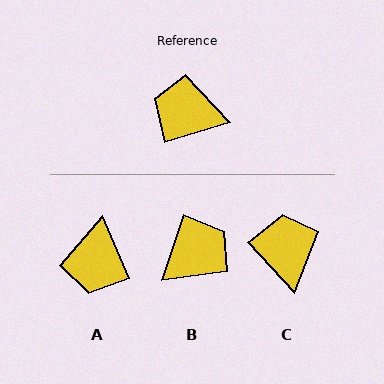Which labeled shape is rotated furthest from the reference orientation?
B, about 125 degrees away.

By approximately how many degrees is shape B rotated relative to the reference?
Approximately 125 degrees clockwise.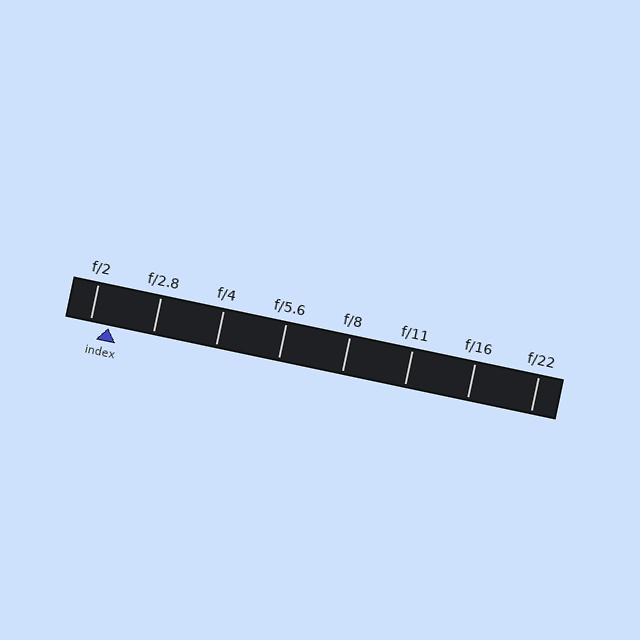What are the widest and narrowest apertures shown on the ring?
The widest aperture shown is f/2 and the narrowest is f/22.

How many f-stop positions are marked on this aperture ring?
There are 8 f-stop positions marked.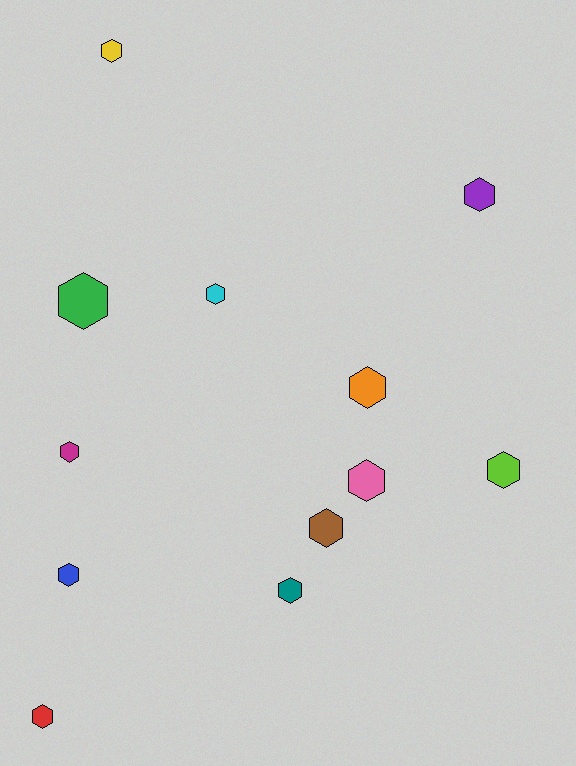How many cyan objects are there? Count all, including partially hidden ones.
There is 1 cyan object.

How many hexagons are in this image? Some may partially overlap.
There are 12 hexagons.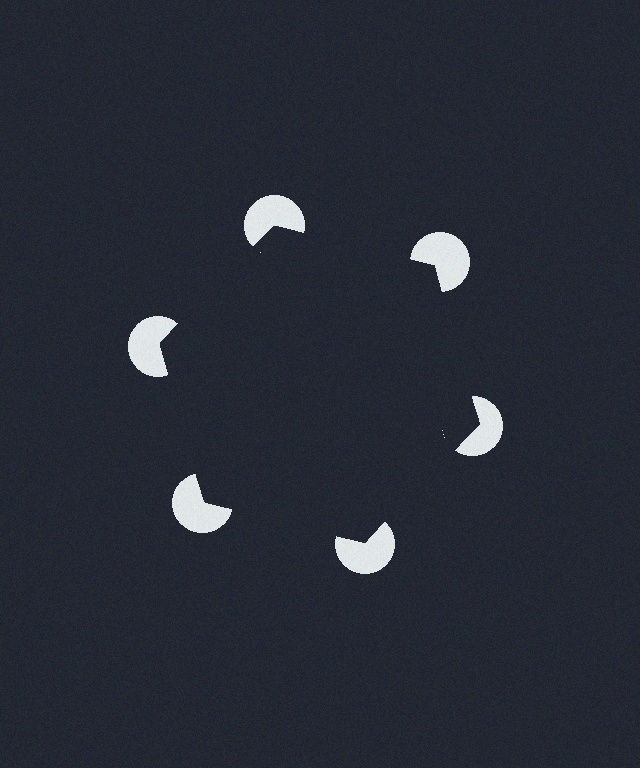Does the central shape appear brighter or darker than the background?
It typically appears slightly darker than the background, even though no actual brightness change is drawn.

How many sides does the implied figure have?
6 sides.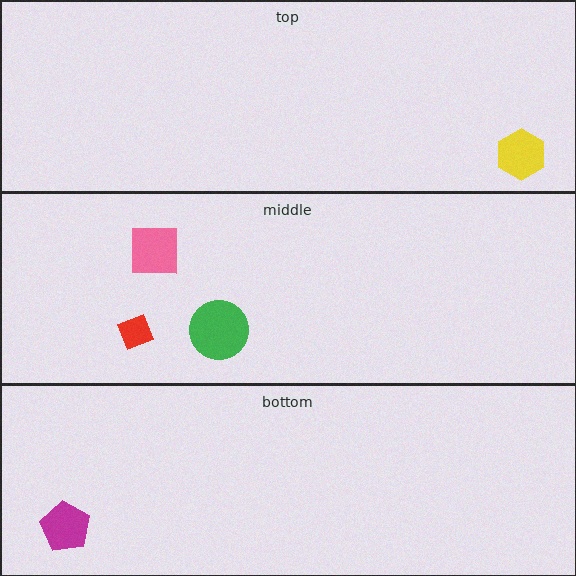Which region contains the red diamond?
The middle region.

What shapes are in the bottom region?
The magenta pentagon.